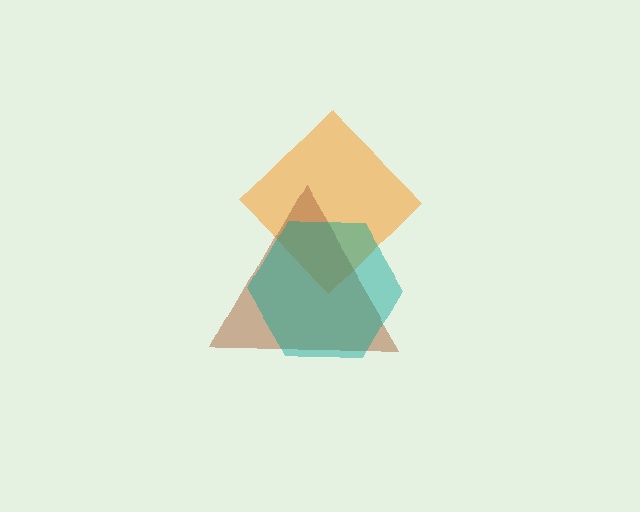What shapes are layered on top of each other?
The layered shapes are: an orange diamond, a brown triangle, a teal hexagon.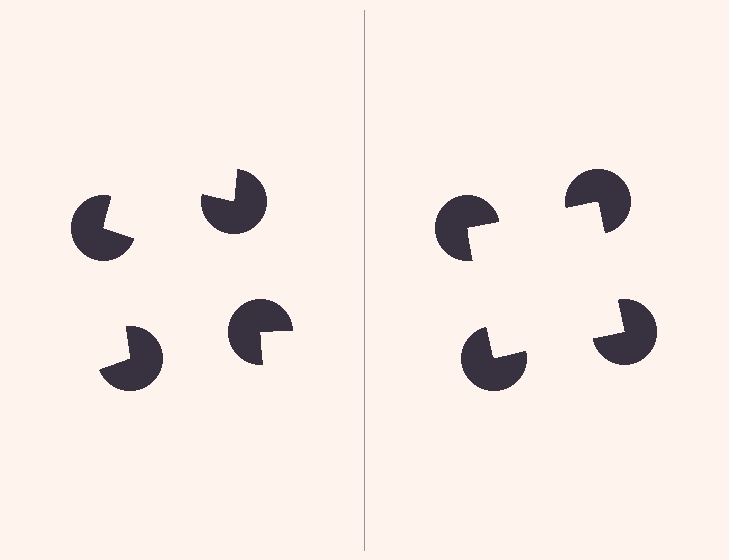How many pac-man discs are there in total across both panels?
8 — 4 on each side.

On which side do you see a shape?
An illusory square appears on the right side. On the left side the wedge cuts are rotated, so no coherent shape forms.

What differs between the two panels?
The pac-man discs are positioned identically on both sides; only the wedge orientations differ. On the right they align to a square; on the left they are misaligned.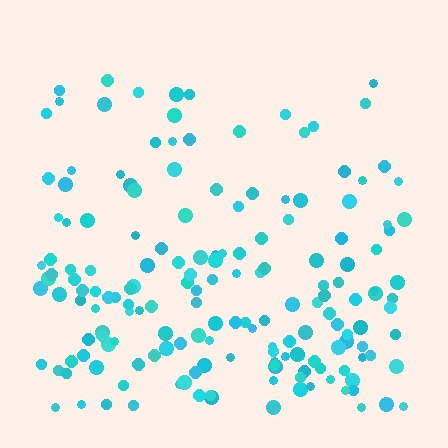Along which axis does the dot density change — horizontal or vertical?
Vertical.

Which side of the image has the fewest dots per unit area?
The top.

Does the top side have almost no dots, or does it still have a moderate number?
Still a moderate number, just noticeably fewer than the bottom.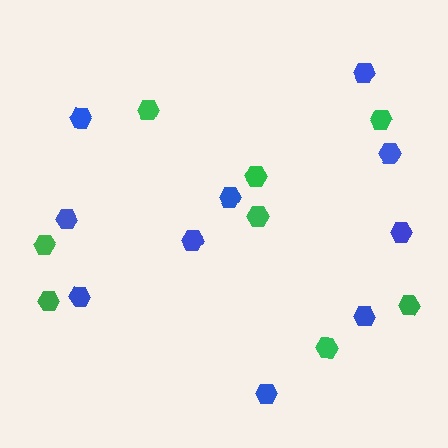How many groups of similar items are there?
There are 2 groups: one group of green hexagons (8) and one group of blue hexagons (10).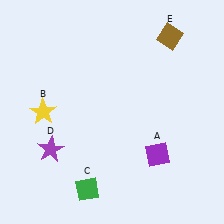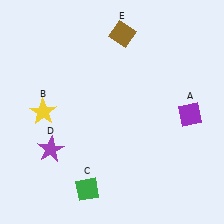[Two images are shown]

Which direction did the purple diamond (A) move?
The purple diamond (A) moved up.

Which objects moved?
The objects that moved are: the purple diamond (A), the brown diamond (E).